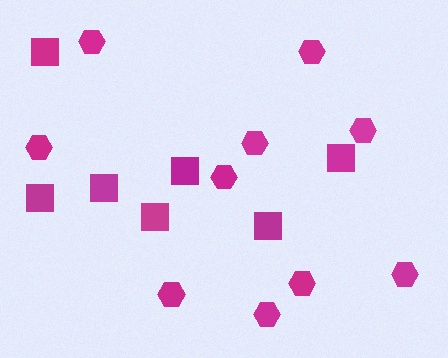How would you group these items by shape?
There are 2 groups: one group of hexagons (10) and one group of squares (7).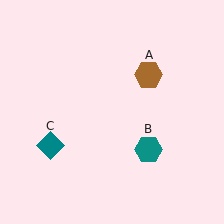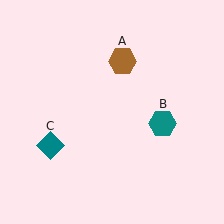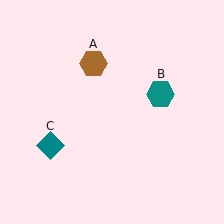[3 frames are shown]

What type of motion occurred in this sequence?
The brown hexagon (object A), teal hexagon (object B) rotated counterclockwise around the center of the scene.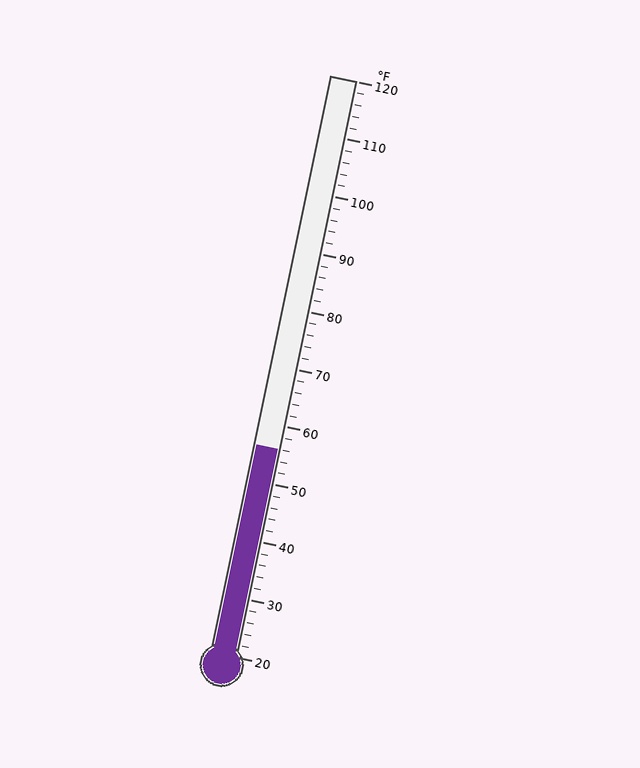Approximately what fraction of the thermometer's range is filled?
The thermometer is filled to approximately 35% of its range.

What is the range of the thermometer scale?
The thermometer scale ranges from 20°F to 120°F.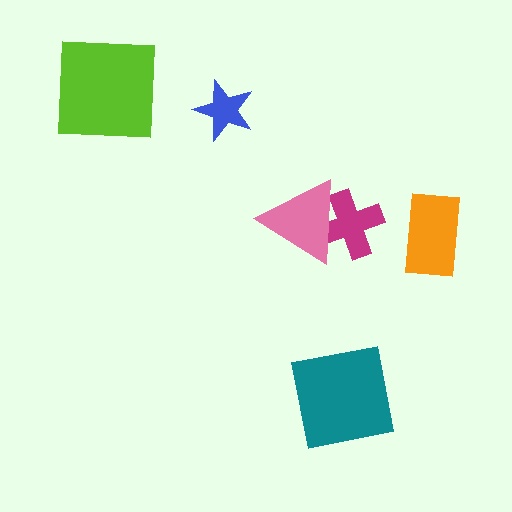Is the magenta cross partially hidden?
Yes, it is partially covered by another shape.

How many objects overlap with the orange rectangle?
0 objects overlap with the orange rectangle.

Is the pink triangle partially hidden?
No, no other shape covers it.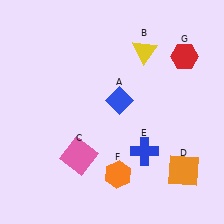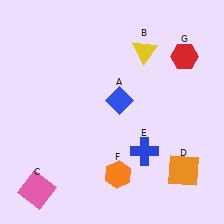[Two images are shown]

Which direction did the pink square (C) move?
The pink square (C) moved left.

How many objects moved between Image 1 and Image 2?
1 object moved between the two images.